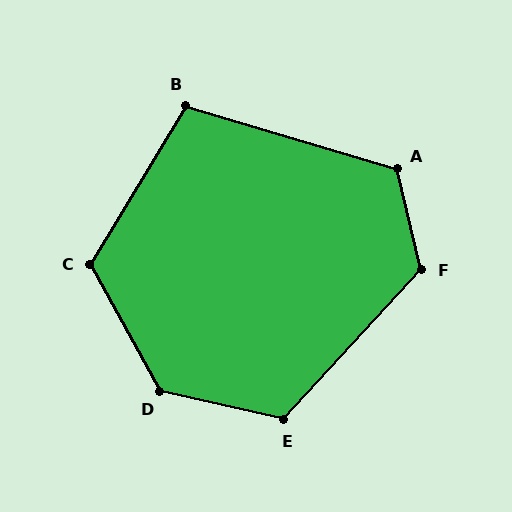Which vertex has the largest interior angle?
D, at approximately 132 degrees.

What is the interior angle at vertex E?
Approximately 120 degrees (obtuse).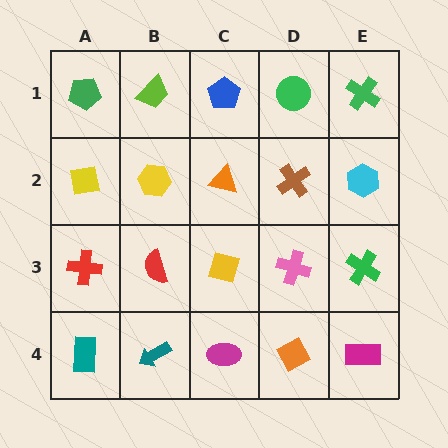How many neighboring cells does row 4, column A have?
2.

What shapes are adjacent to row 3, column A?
A yellow square (row 2, column A), a teal rectangle (row 4, column A), a red semicircle (row 3, column B).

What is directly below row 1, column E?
A cyan hexagon.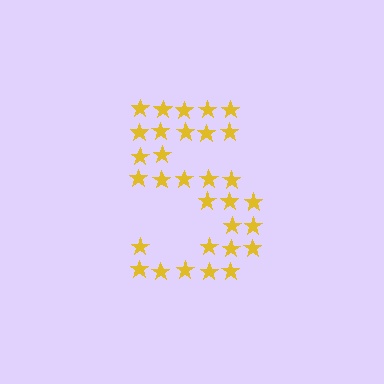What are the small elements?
The small elements are stars.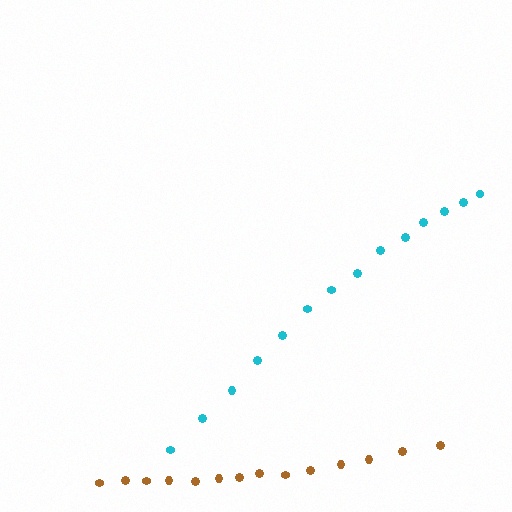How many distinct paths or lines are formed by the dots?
There are 2 distinct paths.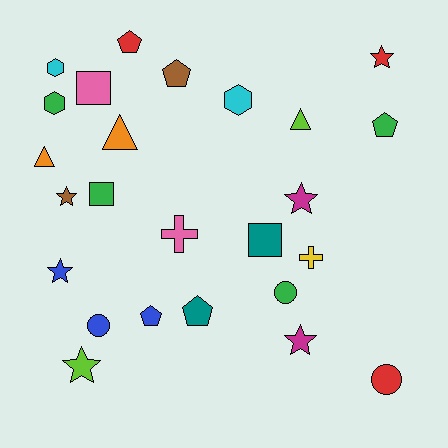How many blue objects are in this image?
There are 3 blue objects.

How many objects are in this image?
There are 25 objects.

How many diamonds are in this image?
There are no diamonds.